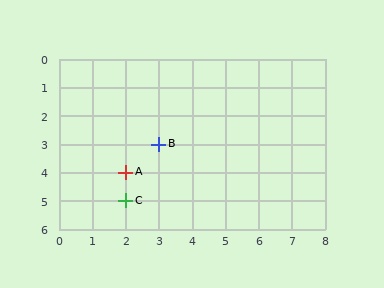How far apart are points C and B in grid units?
Points C and B are 1 column and 2 rows apart (about 2.2 grid units diagonally).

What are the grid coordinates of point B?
Point B is at grid coordinates (3, 3).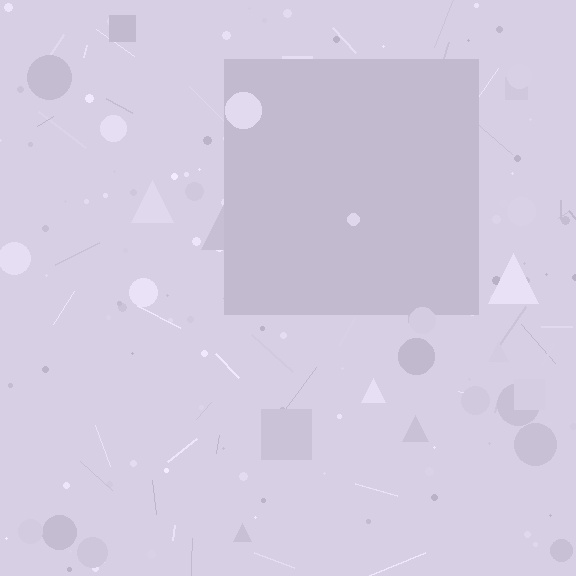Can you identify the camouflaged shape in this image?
The camouflaged shape is a square.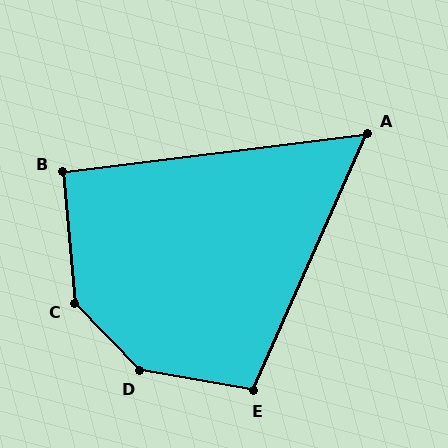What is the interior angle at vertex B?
Approximately 92 degrees (approximately right).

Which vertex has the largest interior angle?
D, at approximately 144 degrees.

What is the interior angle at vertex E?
Approximately 104 degrees (obtuse).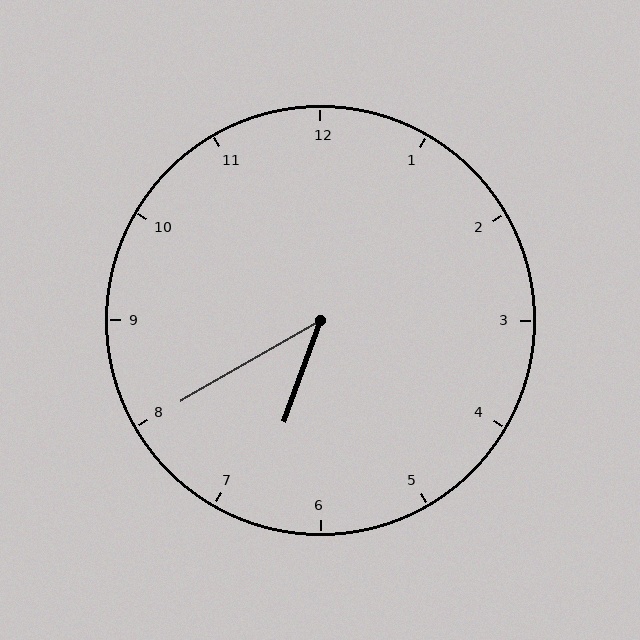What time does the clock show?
6:40.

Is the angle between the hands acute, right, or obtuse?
It is acute.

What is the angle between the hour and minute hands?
Approximately 40 degrees.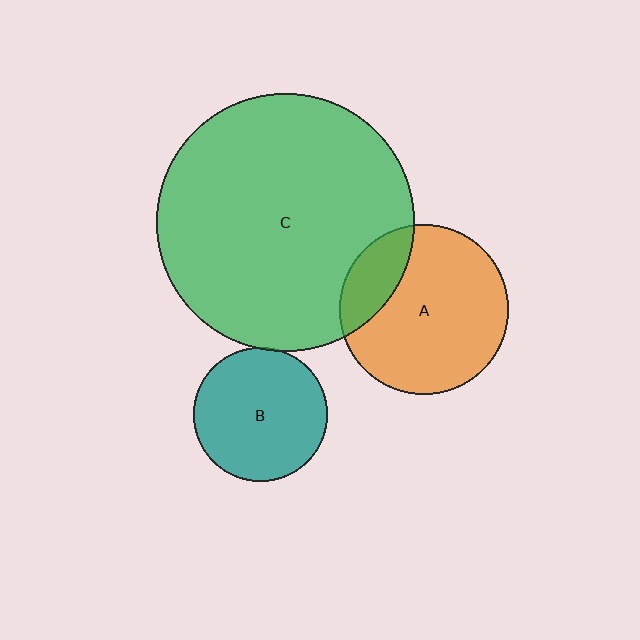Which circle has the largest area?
Circle C (green).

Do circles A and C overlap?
Yes.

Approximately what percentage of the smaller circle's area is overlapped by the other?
Approximately 20%.